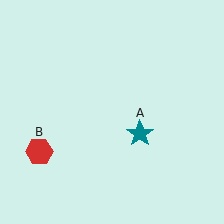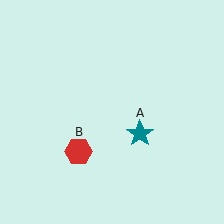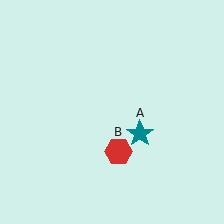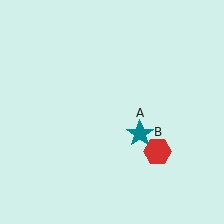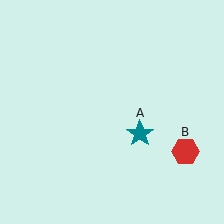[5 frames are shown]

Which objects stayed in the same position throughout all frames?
Teal star (object A) remained stationary.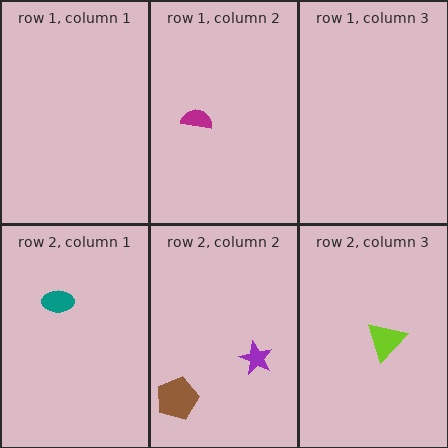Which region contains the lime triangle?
The row 2, column 3 region.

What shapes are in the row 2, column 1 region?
The teal ellipse.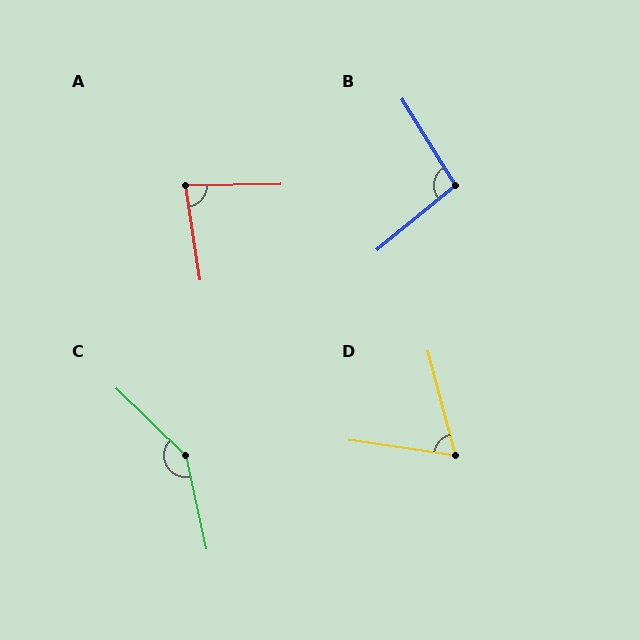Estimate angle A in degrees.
Approximately 82 degrees.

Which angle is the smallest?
D, at approximately 67 degrees.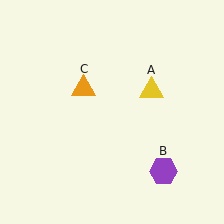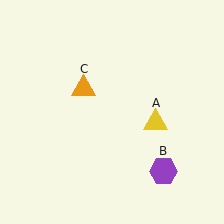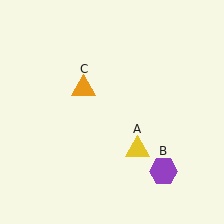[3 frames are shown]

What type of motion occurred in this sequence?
The yellow triangle (object A) rotated clockwise around the center of the scene.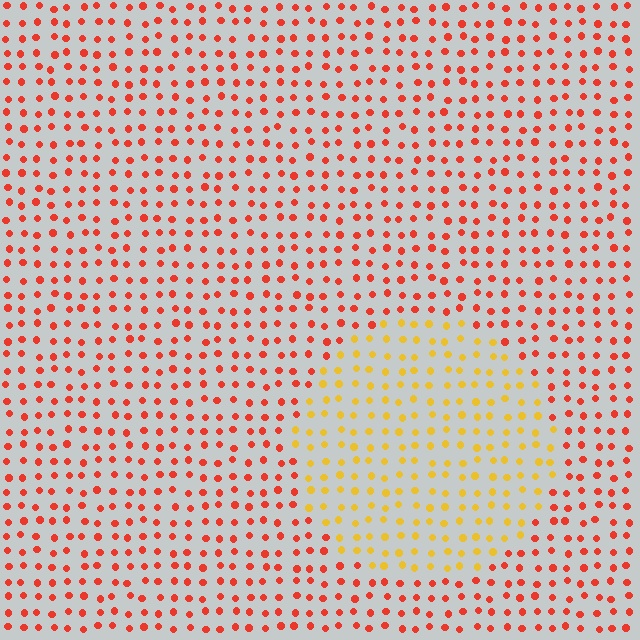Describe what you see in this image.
The image is filled with small red elements in a uniform arrangement. A circle-shaped region is visible where the elements are tinted to a slightly different hue, forming a subtle color boundary.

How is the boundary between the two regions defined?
The boundary is defined purely by a slight shift in hue (about 43 degrees). Spacing, size, and orientation are identical on both sides.